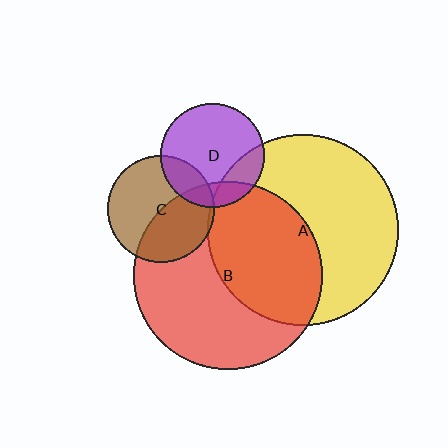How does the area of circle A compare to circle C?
Approximately 3.2 times.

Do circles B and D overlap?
Yes.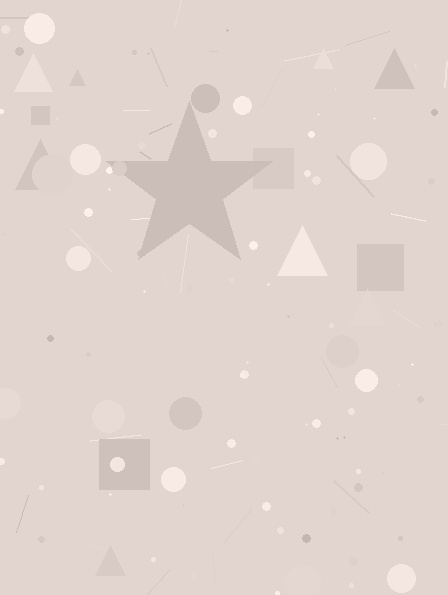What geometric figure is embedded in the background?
A star is embedded in the background.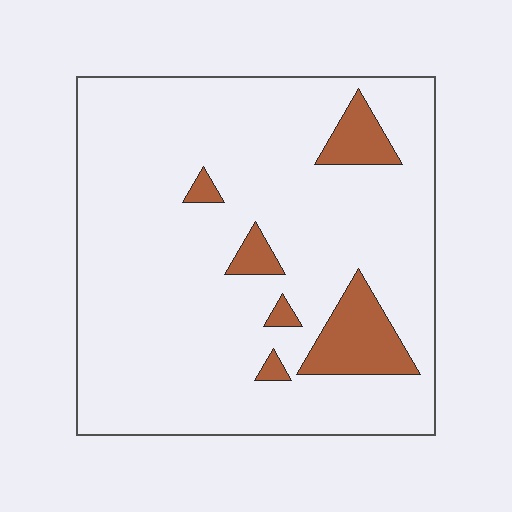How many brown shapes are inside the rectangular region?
6.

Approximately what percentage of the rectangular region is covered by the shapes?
Approximately 10%.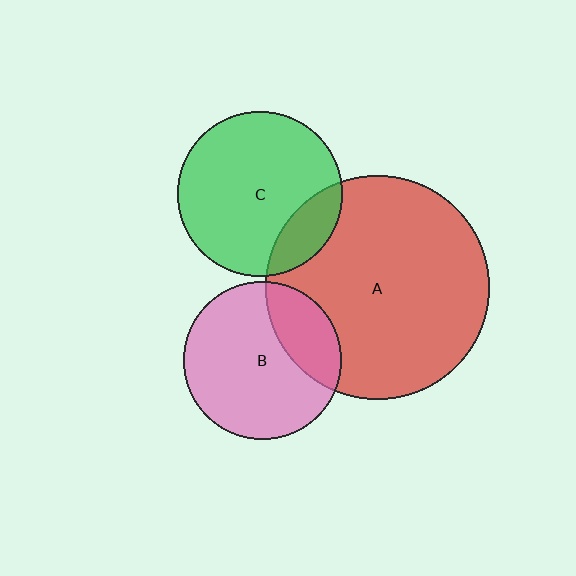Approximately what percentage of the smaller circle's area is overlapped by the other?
Approximately 15%.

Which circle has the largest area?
Circle A (red).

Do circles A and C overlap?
Yes.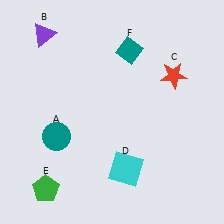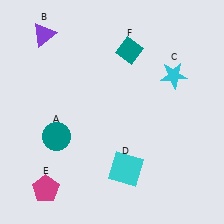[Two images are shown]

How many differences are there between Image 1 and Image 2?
There are 2 differences between the two images.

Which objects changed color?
C changed from red to cyan. E changed from green to magenta.